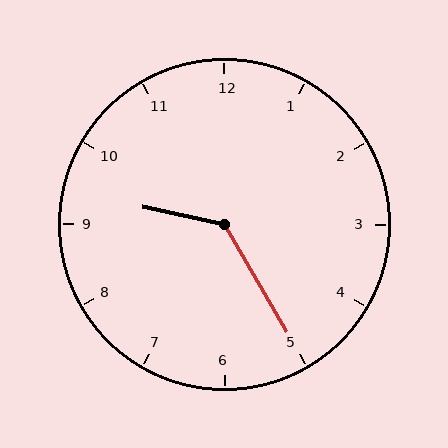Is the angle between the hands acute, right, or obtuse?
It is obtuse.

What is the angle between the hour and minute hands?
Approximately 132 degrees.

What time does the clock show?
9:25.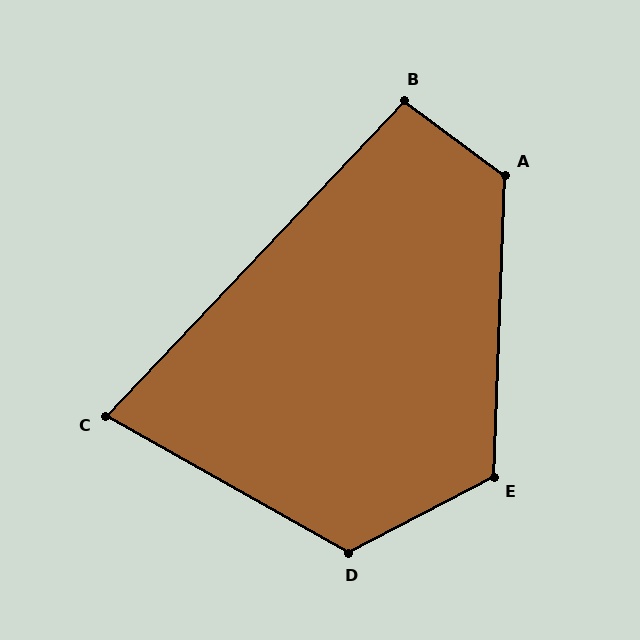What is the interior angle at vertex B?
Approximately 97 degrees (obtuse).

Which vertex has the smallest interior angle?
C, at approximately 76 degrees.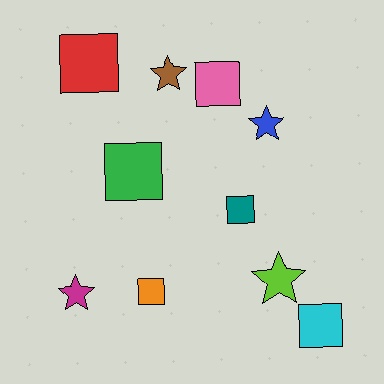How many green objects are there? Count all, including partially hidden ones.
There is 1 green object.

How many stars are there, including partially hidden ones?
There are 4 stars.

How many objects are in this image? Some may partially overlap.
There are 10 objects.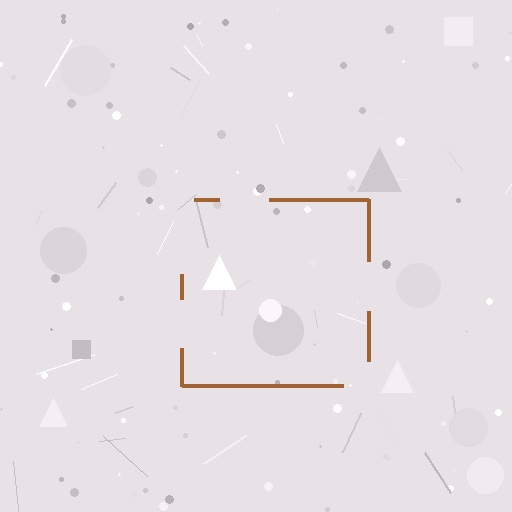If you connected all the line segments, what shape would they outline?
They would outline a square.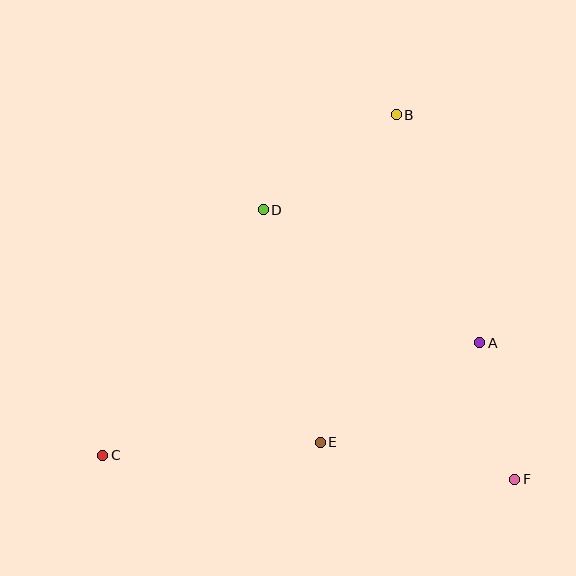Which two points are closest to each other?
Points A and F are closest to each other.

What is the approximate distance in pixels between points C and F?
The distance between C and F is approximately 413 pixels.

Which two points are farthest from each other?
Points B and C are farthest from each other.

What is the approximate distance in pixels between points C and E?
The distance between C and E is approximately 218 pixels.